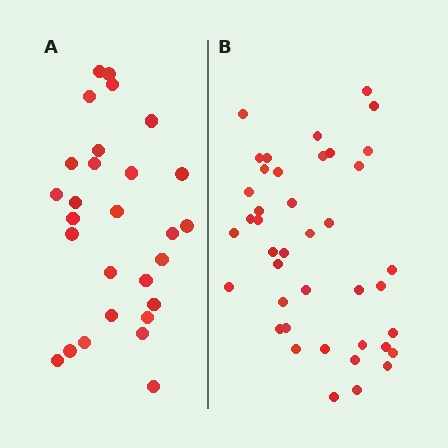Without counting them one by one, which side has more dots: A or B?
Region B (the right region) has more dots.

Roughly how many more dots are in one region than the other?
Region B has approximately 15 more dots than region A.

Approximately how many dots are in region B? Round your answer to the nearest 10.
About 40 dots. (The exact count is 41, which rounds to 40.)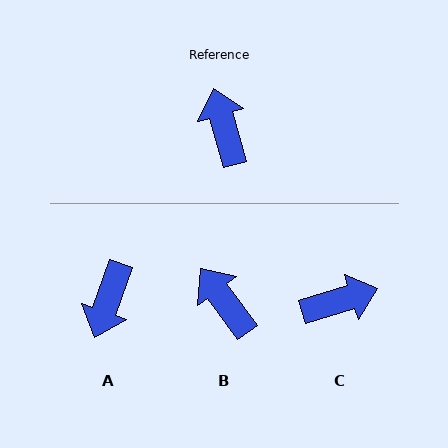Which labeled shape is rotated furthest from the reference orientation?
A, about 144 degrees away.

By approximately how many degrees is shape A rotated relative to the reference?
Approximately 144 degrees counter-clockwise.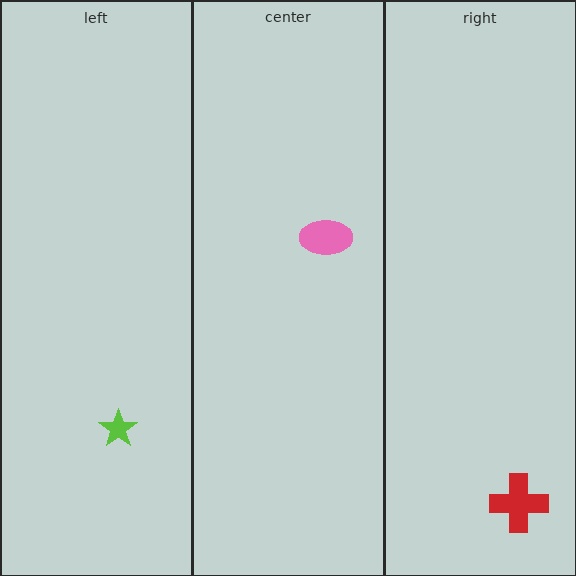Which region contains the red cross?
The right region.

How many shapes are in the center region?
1.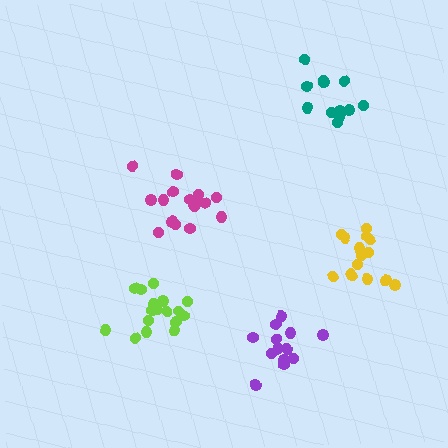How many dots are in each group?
Group 1: 13 dots, Group 2: 15 dots, Group 3: 17 dots, Group 4: 16 dots, Group 5: 16 dots (77 total).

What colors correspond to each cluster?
The clusters are colored: purple, teal, lime, yellow, magenta.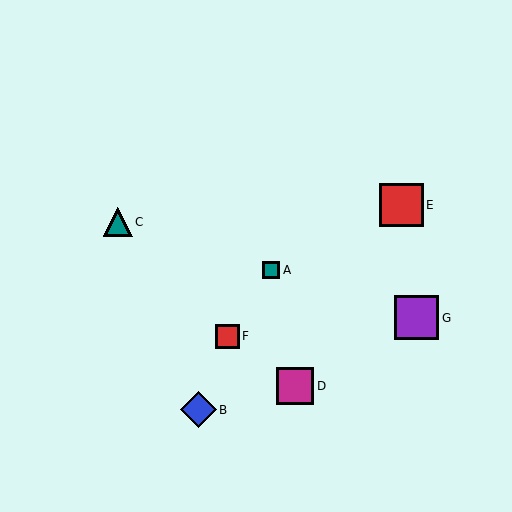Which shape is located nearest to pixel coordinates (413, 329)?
The purple square (labeled G) at (416, 318) is nearest to that location.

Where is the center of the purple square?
The center of the purple square is at (416, 318).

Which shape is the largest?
The purple square (labeled G) is the largest.